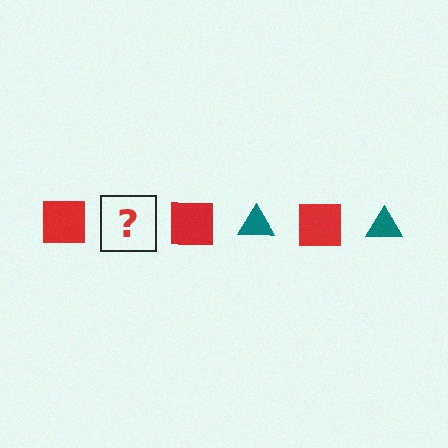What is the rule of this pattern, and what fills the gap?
The rule is that the pattern alternates between red square and teal triangle. The gap should be filled with a teal triangle.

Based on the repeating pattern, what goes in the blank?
The blank should be a teal triangle.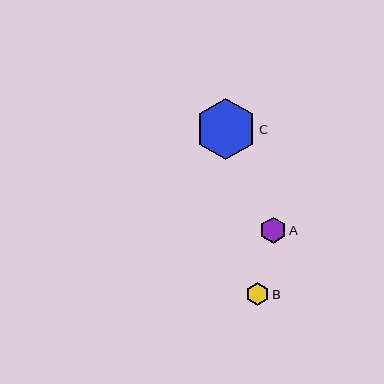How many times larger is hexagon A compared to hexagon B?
Hexagon A is approximately 1.1 times the size of hexagon B.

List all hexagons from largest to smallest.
From largest to smallest: C, A, B.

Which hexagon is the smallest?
Hexagon B is the smallest with a size of approximately 23 pixels.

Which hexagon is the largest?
Hexagon C is the largest with a size of approximately 61 pixels.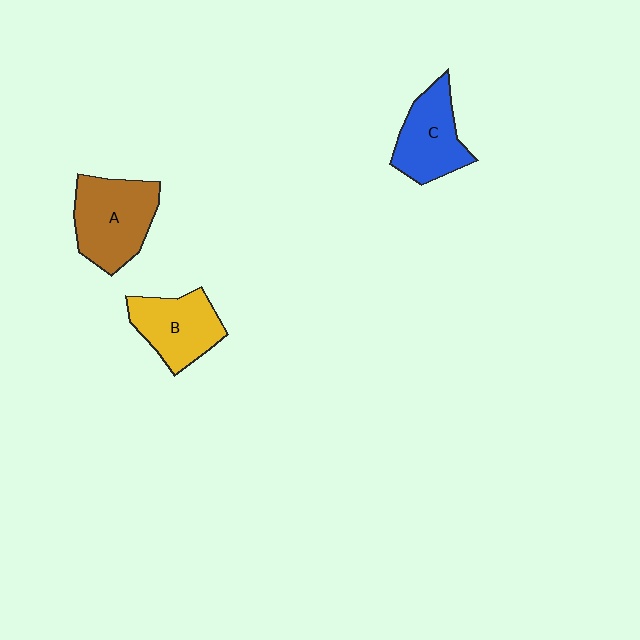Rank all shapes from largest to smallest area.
From largest to smallest: A (brown), C (blue), B (yellow).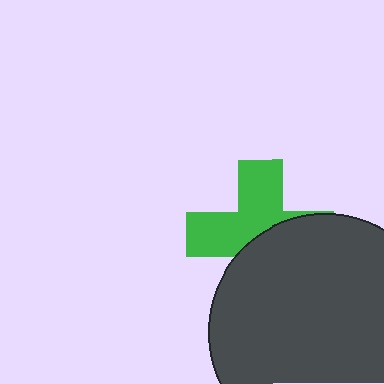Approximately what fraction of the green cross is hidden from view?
Roughly 47% of the green cross is hidden behind the dark gray circle.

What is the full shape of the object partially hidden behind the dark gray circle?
The partially hidden object is a green cross.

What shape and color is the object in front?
The object in front is a dark gray circle.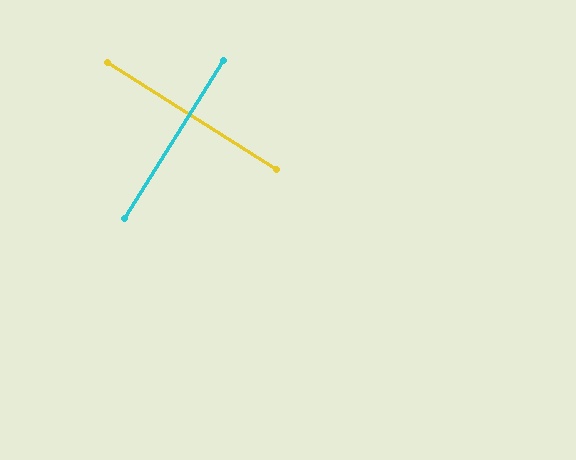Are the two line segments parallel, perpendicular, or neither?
Perpendicular — they meet at approximately 90°.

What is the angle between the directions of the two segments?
Approximately 90 degrees.